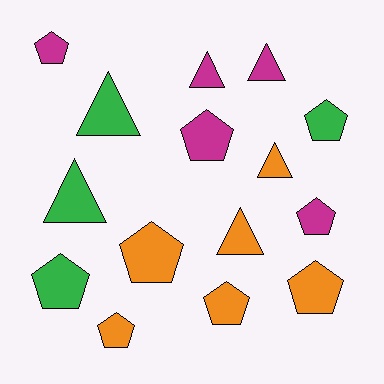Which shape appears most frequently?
Pentagon, with 9 objects.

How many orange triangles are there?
There are 2 orange triangles.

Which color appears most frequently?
Orange, with 6 objects.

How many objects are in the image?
There are 15 objects.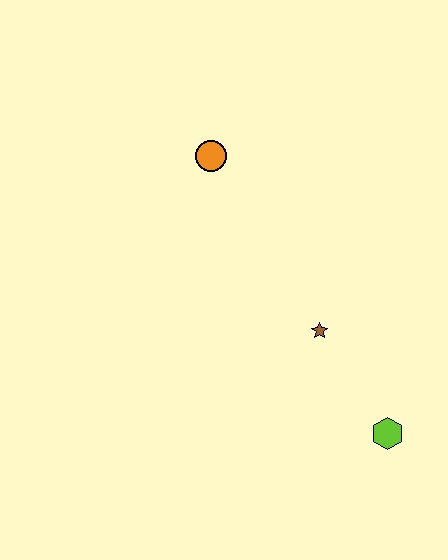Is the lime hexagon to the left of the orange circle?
No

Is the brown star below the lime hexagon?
No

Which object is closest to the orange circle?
The brown star is closest to the orange circle.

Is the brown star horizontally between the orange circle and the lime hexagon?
Yes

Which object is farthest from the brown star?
The orange circle is farthest from the brown star.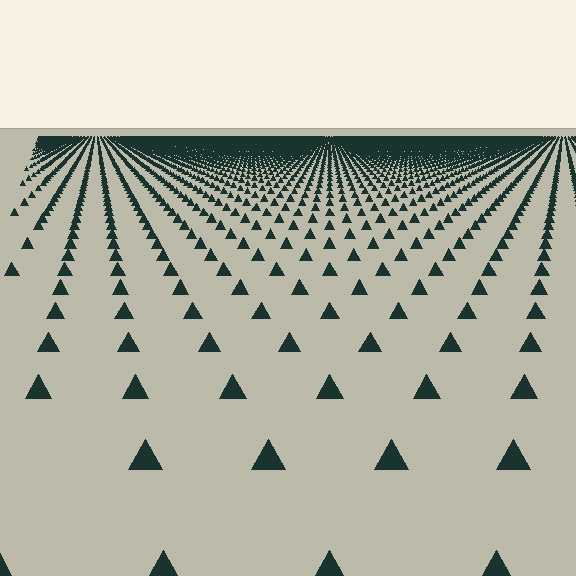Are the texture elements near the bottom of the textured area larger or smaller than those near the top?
Larger. Near the bottom, elements are closer to the viewer and appear at a bigger on-screen size.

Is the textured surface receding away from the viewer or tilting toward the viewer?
The surface is receding away from the viewer. Texture elements get smaller and denser toward the top.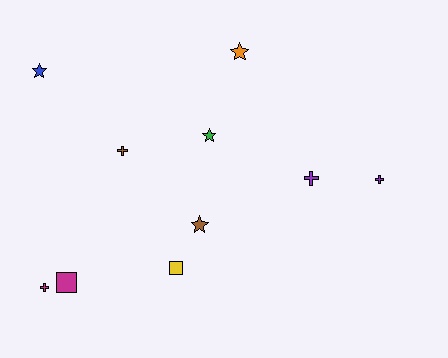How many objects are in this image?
There are 10 objects.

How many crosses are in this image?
There are 4 crosses.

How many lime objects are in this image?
There are no lime objects.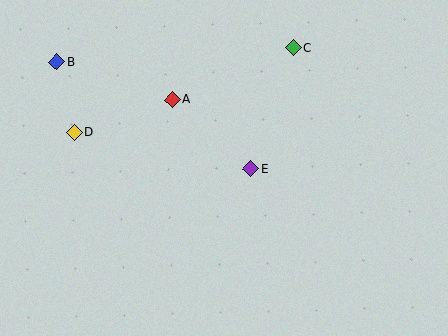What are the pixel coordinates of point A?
Point A is at (172, 100).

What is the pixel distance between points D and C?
The distance between D and C is 234 pixels.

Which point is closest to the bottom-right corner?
Point E is closest to the bottom-right corner.